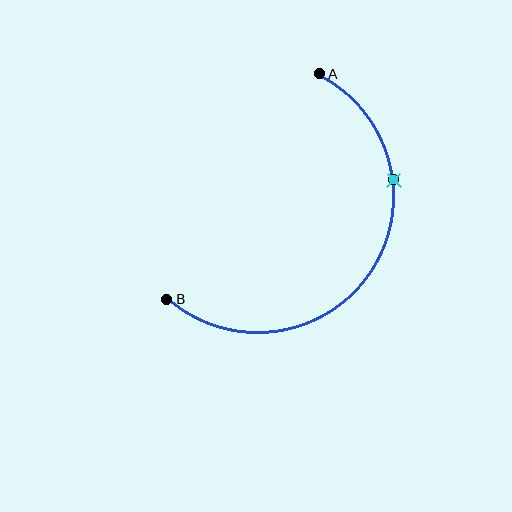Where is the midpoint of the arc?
The arc midpoint is the point on the curve farthest from the straight line joining A and B. It sits below and to the right of that line.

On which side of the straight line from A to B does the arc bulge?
The arc bulges below and to the right of the straight line connecting A and B.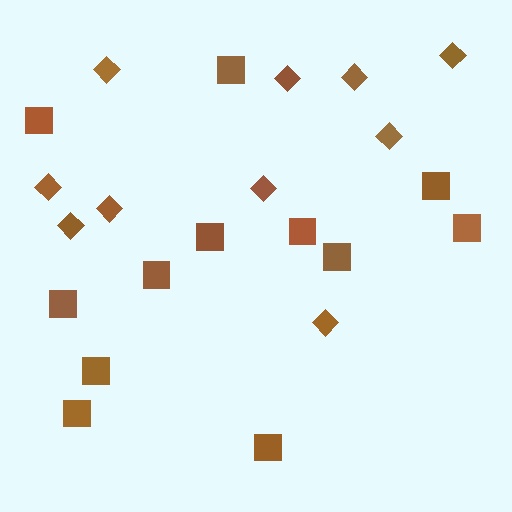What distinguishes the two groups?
There are 2 groups: one group of squares (12) and one group of diamonds (10).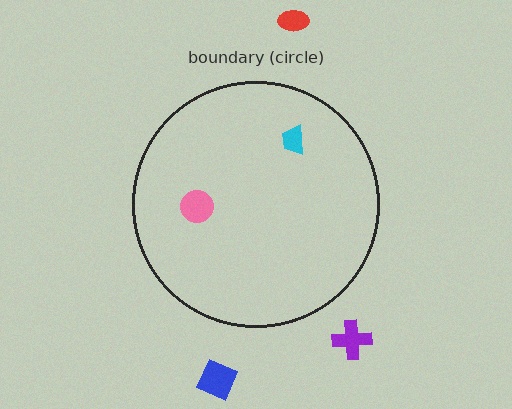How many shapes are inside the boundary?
2 inside, 3 outside.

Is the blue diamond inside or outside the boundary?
Outside.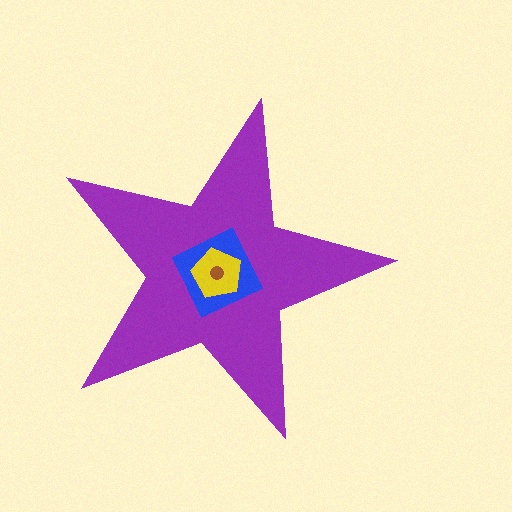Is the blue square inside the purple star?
Yes.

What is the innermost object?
The brown circle.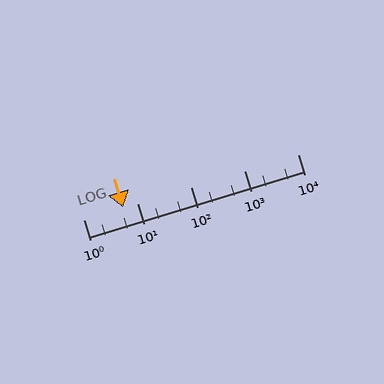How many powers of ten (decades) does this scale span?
The scale spans 4 decades, from 1 to 10000.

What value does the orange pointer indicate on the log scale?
The pointer indicates approximately 5.5.